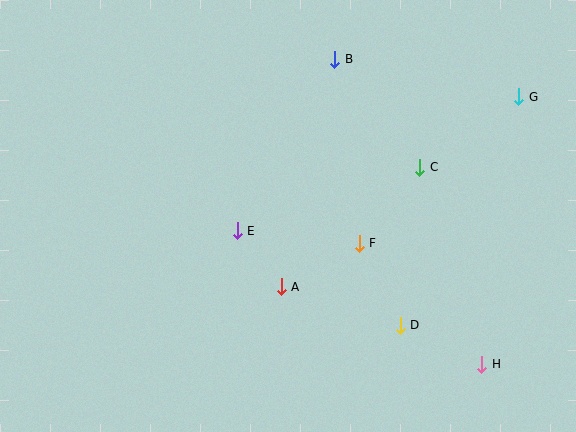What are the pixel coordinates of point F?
Point F is at (359, 243).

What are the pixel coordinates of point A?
Point A is at (281, 287).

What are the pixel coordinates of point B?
Point B is at (335, 59).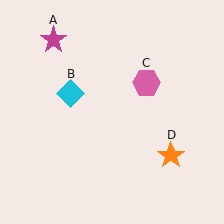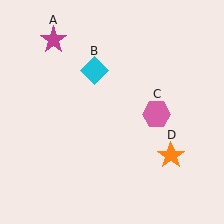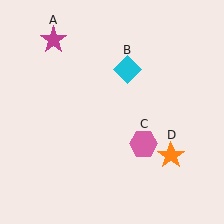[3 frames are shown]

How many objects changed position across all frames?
2 objects changed position: cyan diamond (object B), pink hexagon (object C).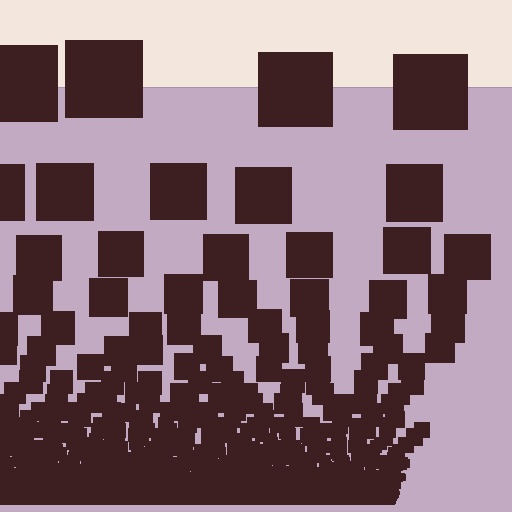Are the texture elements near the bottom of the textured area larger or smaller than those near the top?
Smaller. The gradient is inverted — elements near the bottom are smaller and denser.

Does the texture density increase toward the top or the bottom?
Density increases toward the bottom.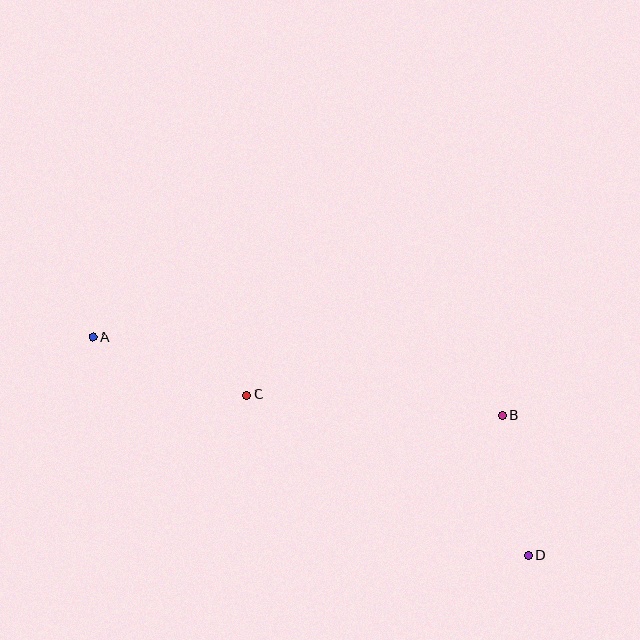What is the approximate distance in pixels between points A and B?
The distance between A and B is approximately 417 pixels.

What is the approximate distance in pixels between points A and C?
The distance between A and C is approximately 164 pixels.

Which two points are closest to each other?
Points B and D are closest to each other.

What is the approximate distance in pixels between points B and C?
The distance between B and C is approximately 257 pixels.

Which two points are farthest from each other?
Points A and D are farthest from each other.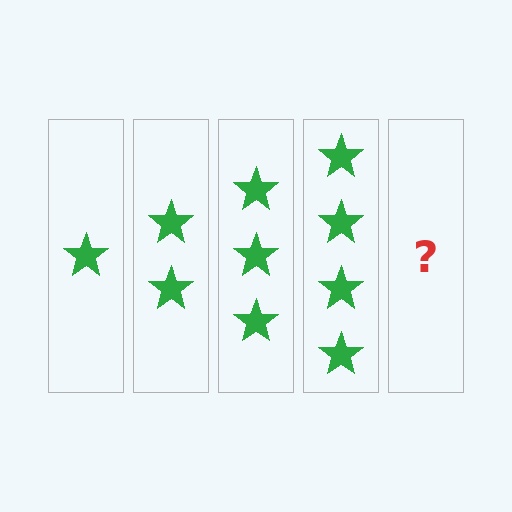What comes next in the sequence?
The next element should be 5 stars.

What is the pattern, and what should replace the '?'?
The pattern is that each step adds one more star. The '?' should be 5 stars.